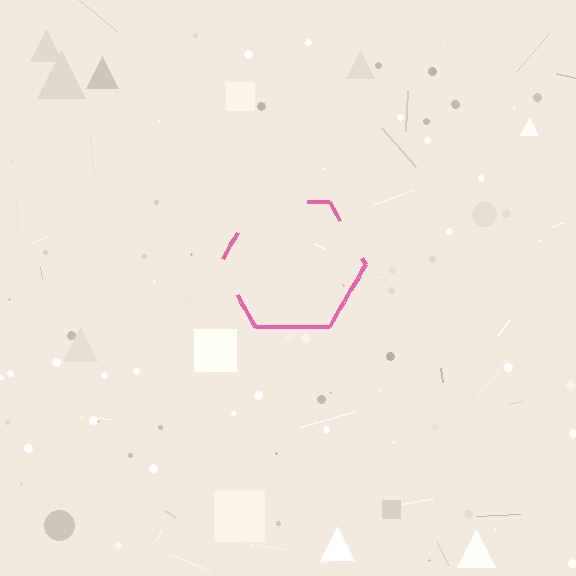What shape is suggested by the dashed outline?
The dashed outline suggests a hexagon.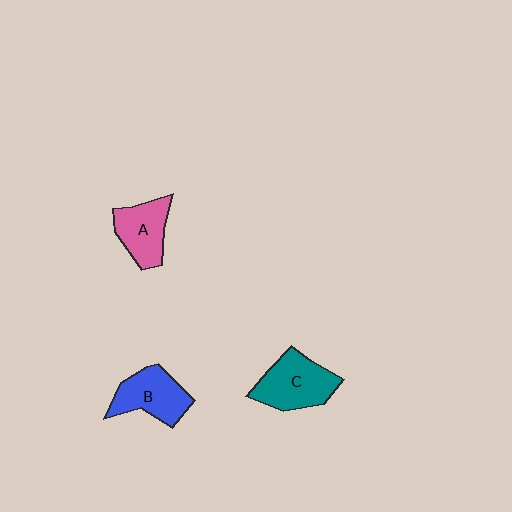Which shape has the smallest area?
Shape A (pink).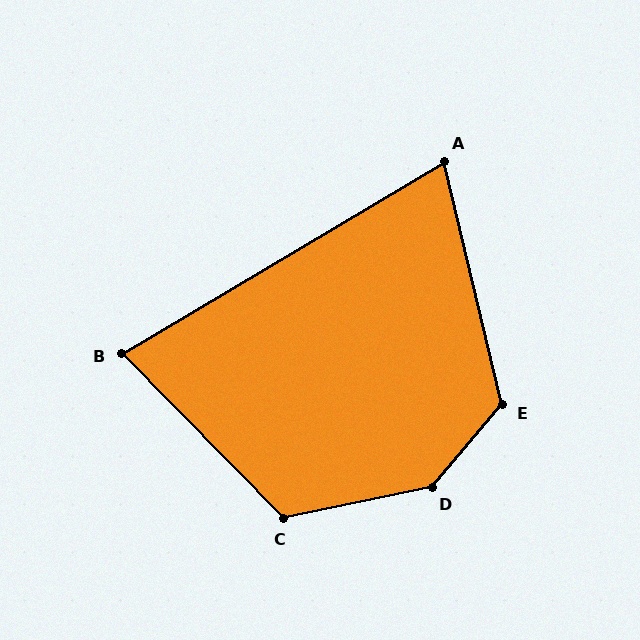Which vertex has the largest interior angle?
D, at approximately 142 degrees.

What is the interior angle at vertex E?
Approximately 126 degrees (obtuse).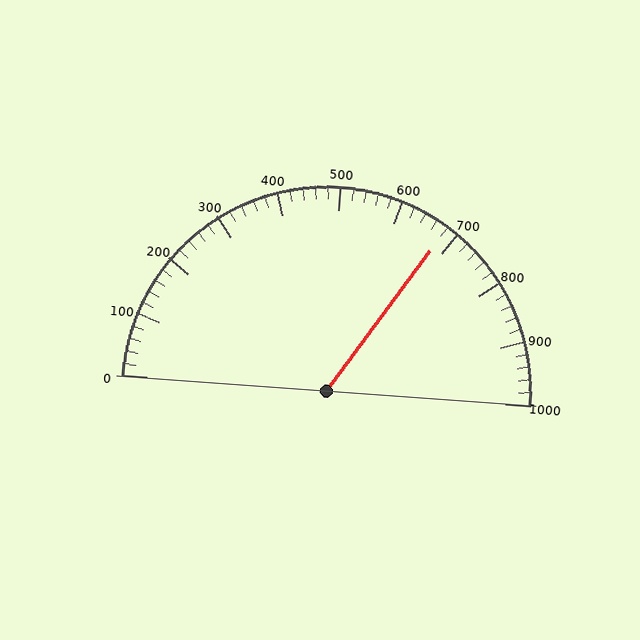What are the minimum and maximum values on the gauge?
The gauge ranges from 0 to 1000.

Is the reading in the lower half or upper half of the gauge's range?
The reading is in the upper half of the range (0 to 1000).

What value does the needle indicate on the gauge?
The needle indicates approximately 680.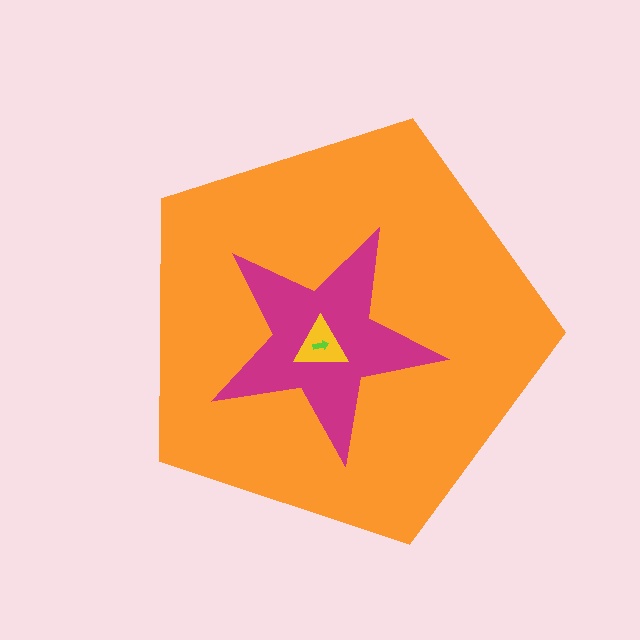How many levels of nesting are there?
4.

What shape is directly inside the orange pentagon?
The magenta star.